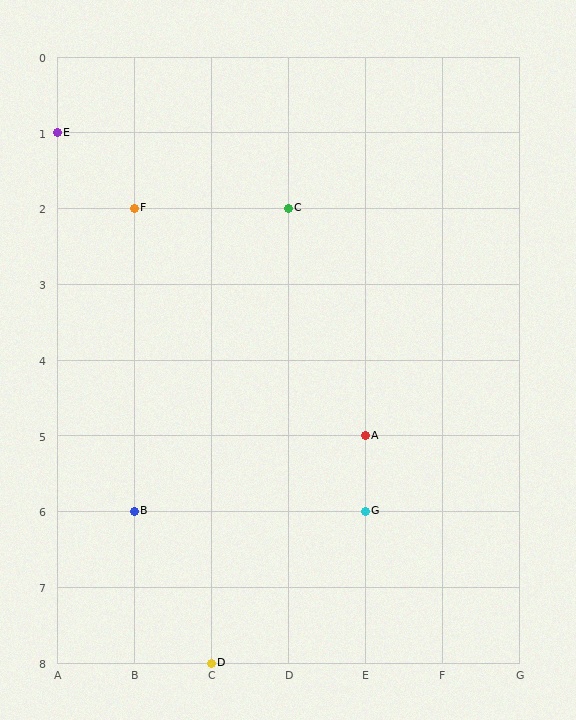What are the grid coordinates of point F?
Point F is at grid coordinates (B, 2).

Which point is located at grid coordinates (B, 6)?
Point B is at (B, 6).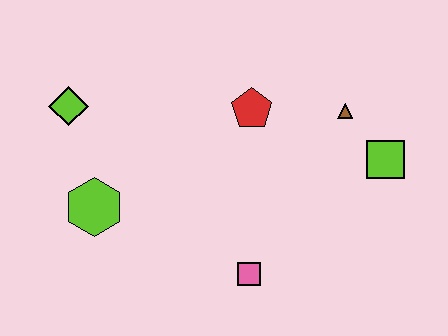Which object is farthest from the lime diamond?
The lime square is farthest from the lime diamond.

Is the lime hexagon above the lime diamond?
No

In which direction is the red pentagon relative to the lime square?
The red pentagon is to the left of the lime square.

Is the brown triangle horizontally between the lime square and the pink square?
Yes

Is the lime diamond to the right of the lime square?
No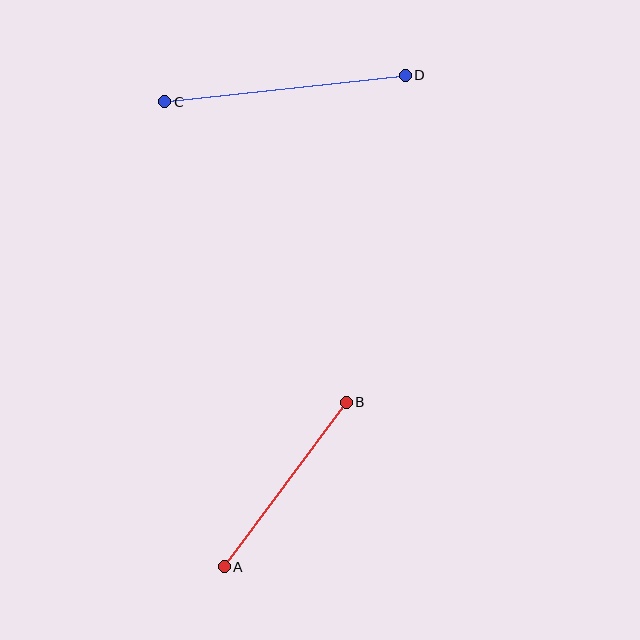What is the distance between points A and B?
The distance is approximately 205 pixels.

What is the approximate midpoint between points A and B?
The midpoint is at approximately (285, 485) pixels.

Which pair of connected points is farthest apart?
Points C and D are farthest apart.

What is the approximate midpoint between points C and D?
The midpoint is at approximately (285, 89) pixels.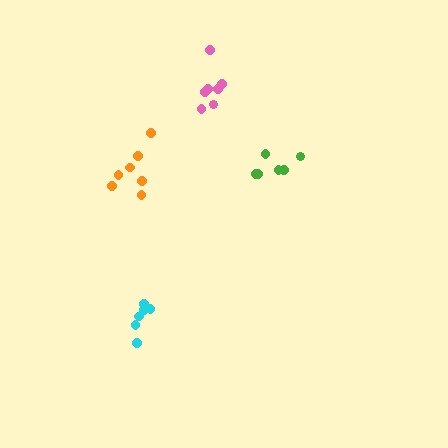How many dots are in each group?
Group 1: 7 dots, Group 2: 7 dots, Group 3: 6 dots, Group 4: 6 dots (26 total).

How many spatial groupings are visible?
There are 4 spatial groupings.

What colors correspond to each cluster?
The clusters are colored: orange, pink, cyan, green.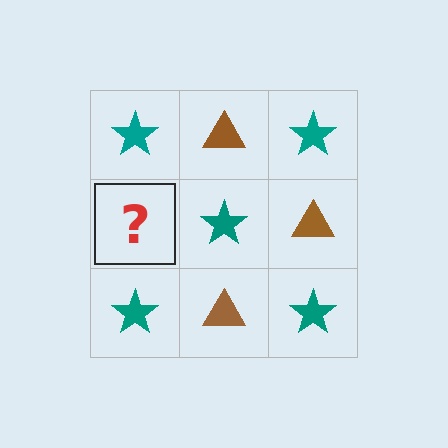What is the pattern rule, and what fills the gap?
The rule is that it alternates teal star and brown triangle in a checkerboard pattern. The gap should be filled with a brown triangle.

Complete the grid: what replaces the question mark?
The question mark should be replaced with a brown triangle.